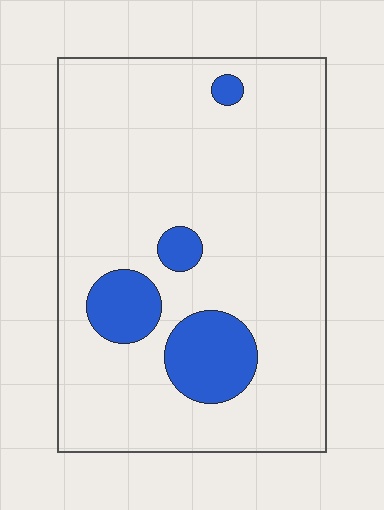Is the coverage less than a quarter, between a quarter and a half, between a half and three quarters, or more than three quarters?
Less than a quarter.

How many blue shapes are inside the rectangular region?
4.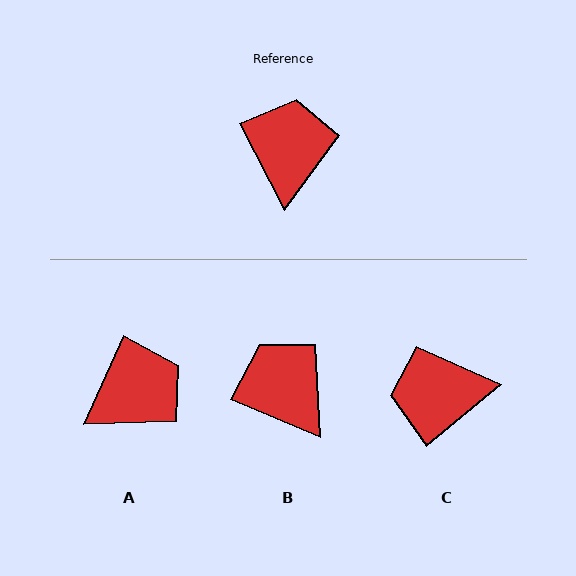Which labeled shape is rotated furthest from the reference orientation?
C, about 102 degrees away.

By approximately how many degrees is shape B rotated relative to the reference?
Approximately 39 degrees counter-clockwise.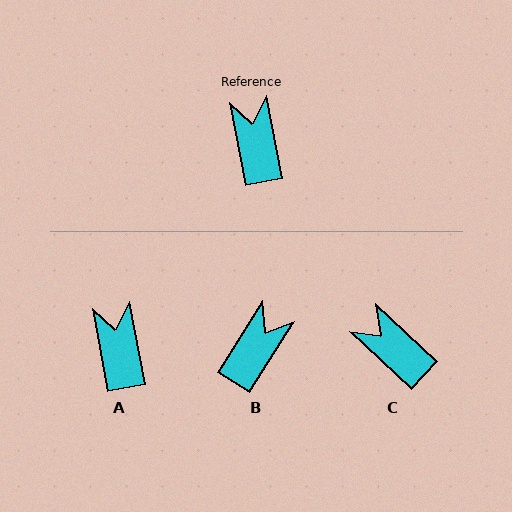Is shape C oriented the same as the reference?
No, it is off by about 36 degrees.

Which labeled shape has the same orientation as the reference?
A.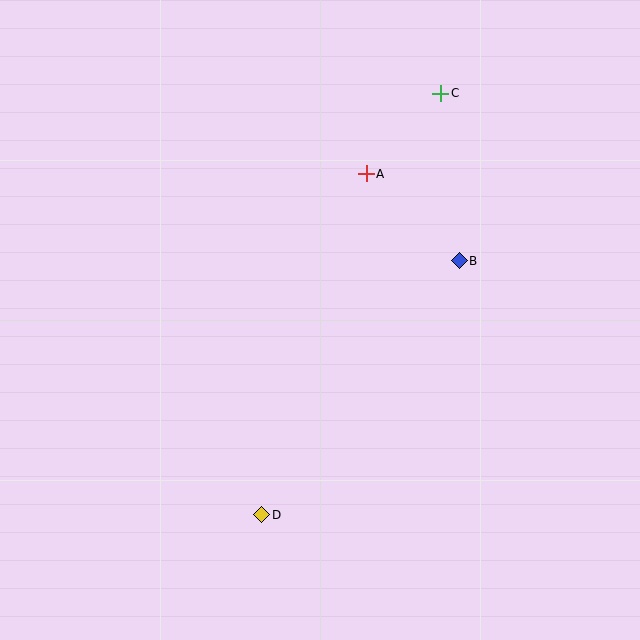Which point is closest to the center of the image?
Point B at (459, 261) is closest to the center.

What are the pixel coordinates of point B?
Point B is at (459, 261).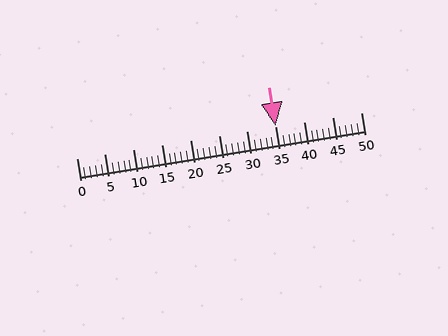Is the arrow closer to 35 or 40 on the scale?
The arrow is closer to 35.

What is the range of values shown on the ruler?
The ruler shows values from 0 to 50.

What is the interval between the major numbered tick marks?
The major tick marks are spaced 5 units apart.